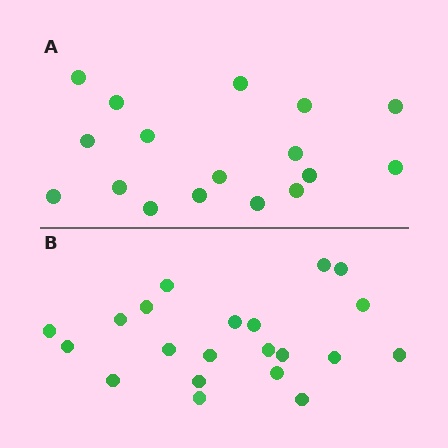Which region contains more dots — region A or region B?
Region B (the bottom region) has more dots.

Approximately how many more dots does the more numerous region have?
Region B has about 4 more dots than region A.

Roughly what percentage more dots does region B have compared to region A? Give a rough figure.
About 25% more.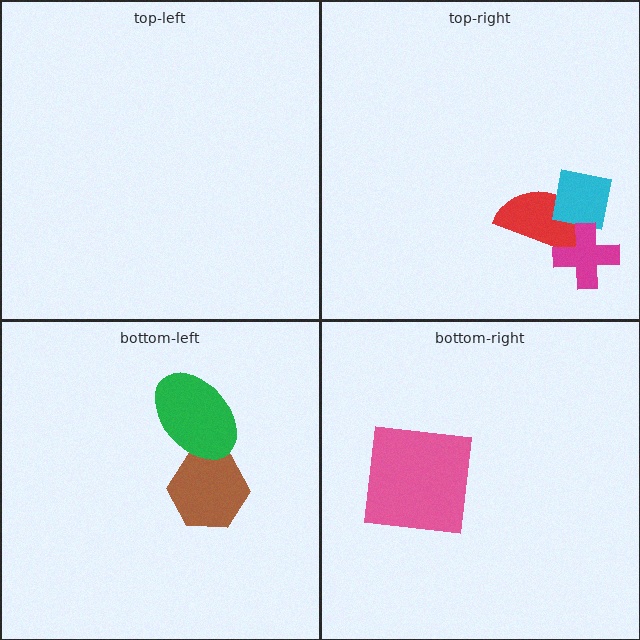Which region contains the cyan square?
The top-right region.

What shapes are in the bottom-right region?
The pink square.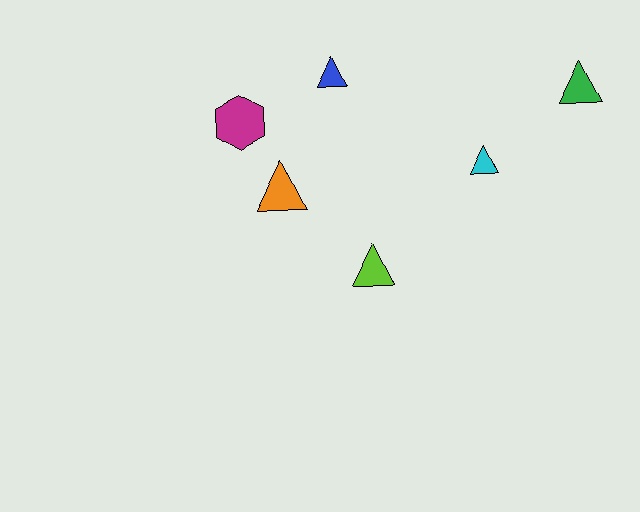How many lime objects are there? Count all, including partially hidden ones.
There is 1 lime object.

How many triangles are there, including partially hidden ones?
There are 5 triangles.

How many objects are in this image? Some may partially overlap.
There are 6 objects.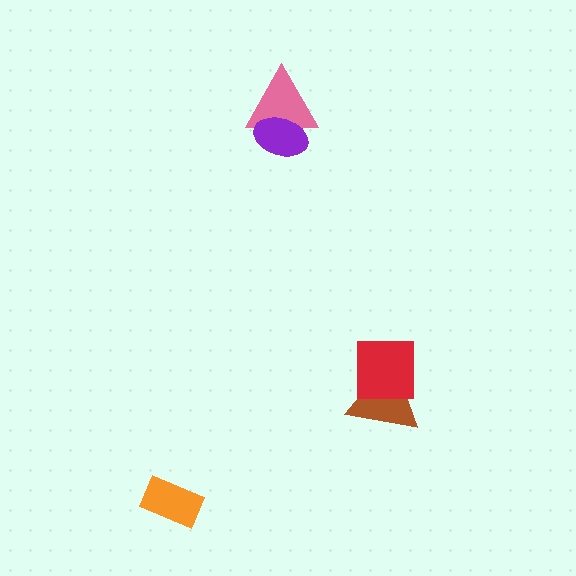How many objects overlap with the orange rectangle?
0 objects overlap with the orange rectangle.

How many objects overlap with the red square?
1 object overlaps with the red square.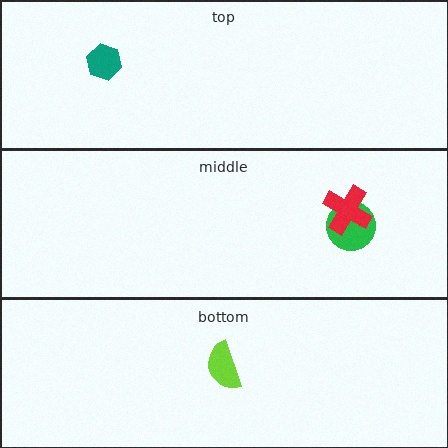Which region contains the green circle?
The middle region.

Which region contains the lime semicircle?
The bottom region.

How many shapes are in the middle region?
2.